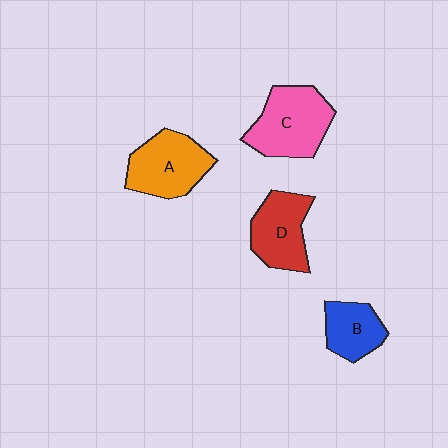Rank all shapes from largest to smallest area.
From largest to smallest: C (pink), A (orange), D (red), B (blue).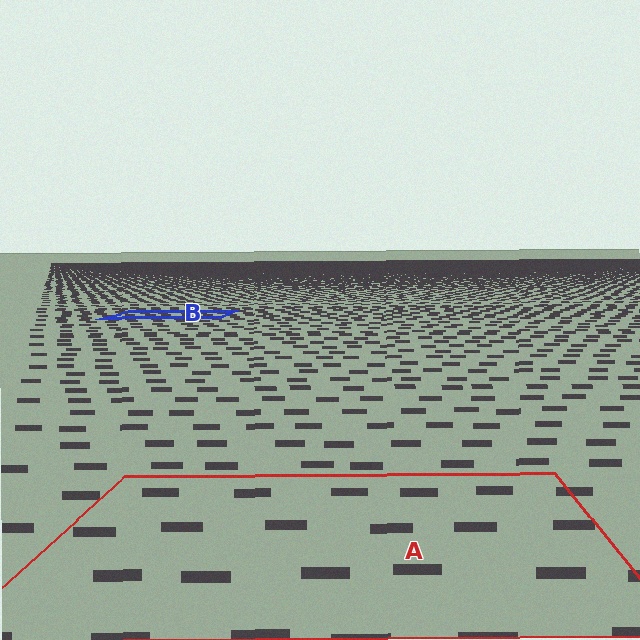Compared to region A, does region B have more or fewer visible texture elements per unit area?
Region B has more texture elements per unit area — they are packed more densely because it is farther away.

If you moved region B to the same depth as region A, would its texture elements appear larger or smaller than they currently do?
They would appear larger. At a closer depth, the same texture elements are projected at a bigger on-screen size.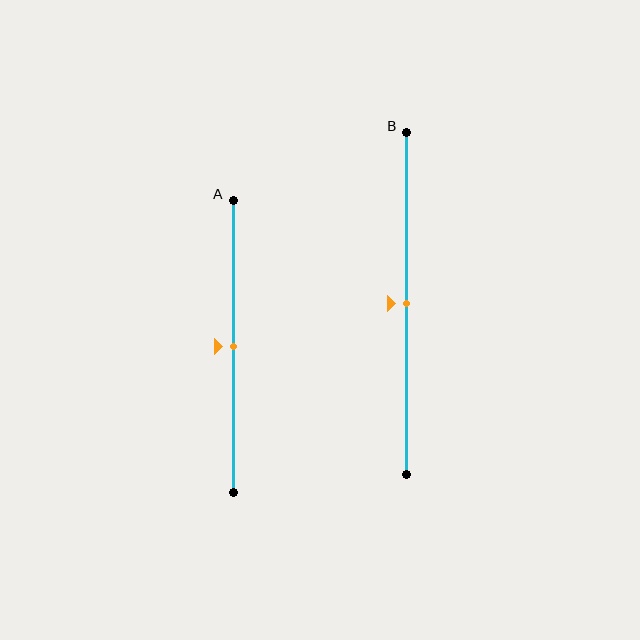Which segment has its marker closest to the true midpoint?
Segment A has its marker closest to the true midpoint.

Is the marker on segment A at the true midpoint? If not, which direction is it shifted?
Yes, the marker on segment A is at the true midpoint.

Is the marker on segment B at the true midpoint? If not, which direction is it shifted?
Yes, the marker on segment B is at the true midpoint.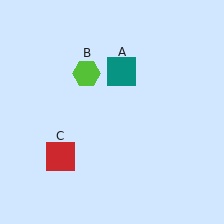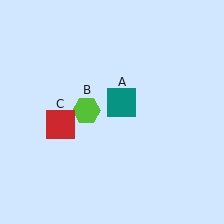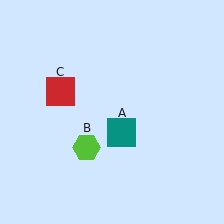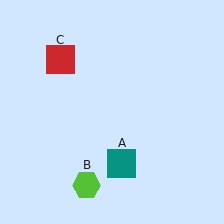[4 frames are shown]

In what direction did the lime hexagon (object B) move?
The lime hexagon (object B) moved down.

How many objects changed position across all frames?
3 objects changed position: teal square (object A), lime hexagon (object B), red square (object C).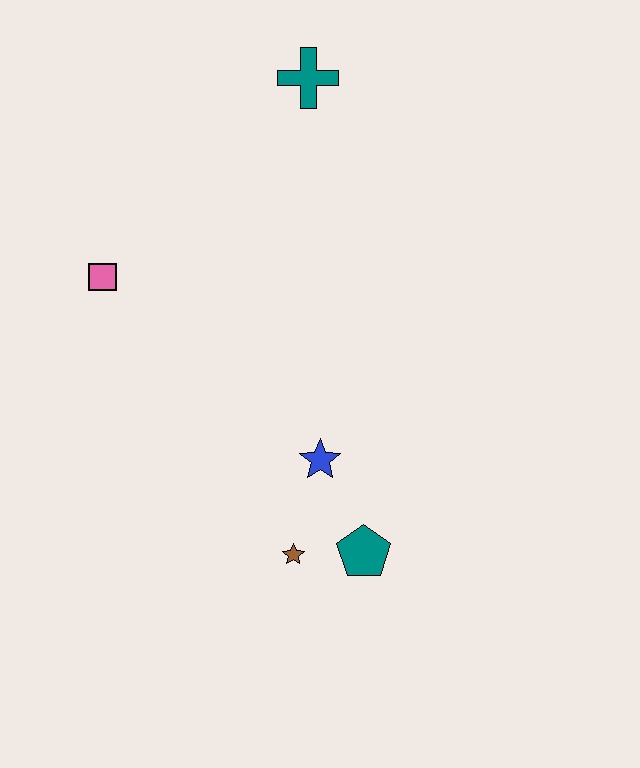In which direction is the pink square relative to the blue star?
The pink square is to the left of the blue star.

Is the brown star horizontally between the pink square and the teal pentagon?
Yes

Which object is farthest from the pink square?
The teal pentagon is farthest from the pink square.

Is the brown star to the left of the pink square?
No